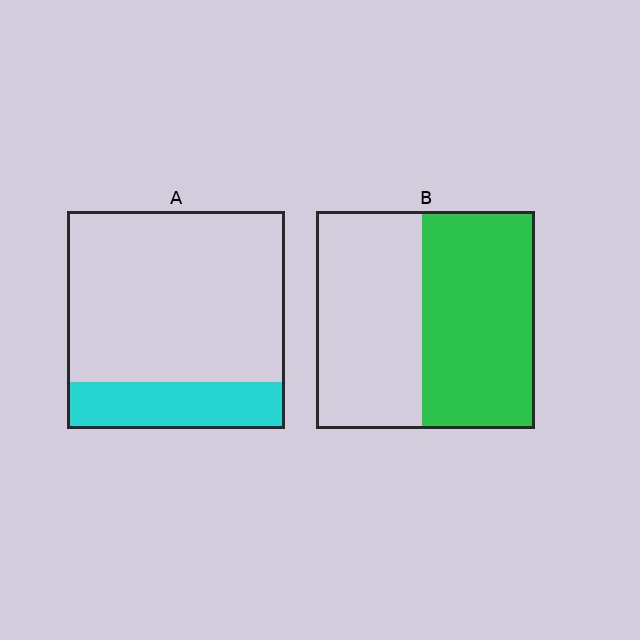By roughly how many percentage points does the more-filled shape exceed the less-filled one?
By roughly 30 percentage points (B over A).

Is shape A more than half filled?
No.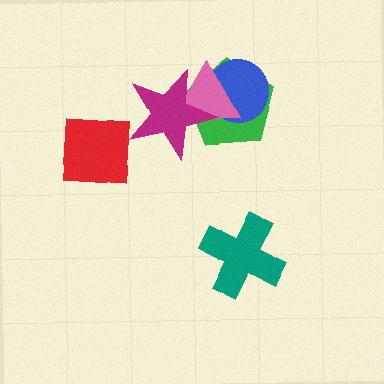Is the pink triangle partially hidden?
Yes, it is partially covered by another shape.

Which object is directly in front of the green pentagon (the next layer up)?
The blue circle is directly in front of the green pentagon.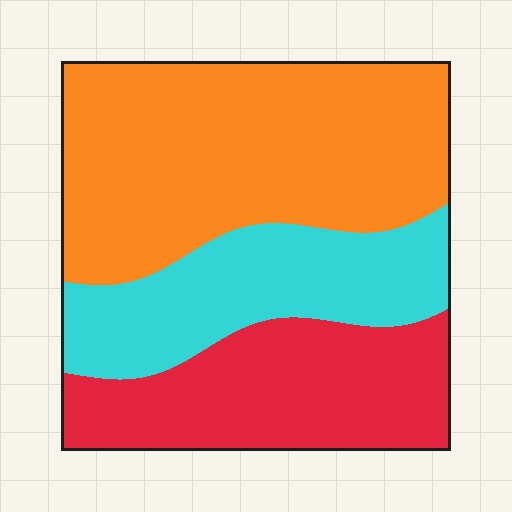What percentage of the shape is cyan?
Cyan takes up about one quarter (1/4) of the shape.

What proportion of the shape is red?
Red covers 28% of the shape.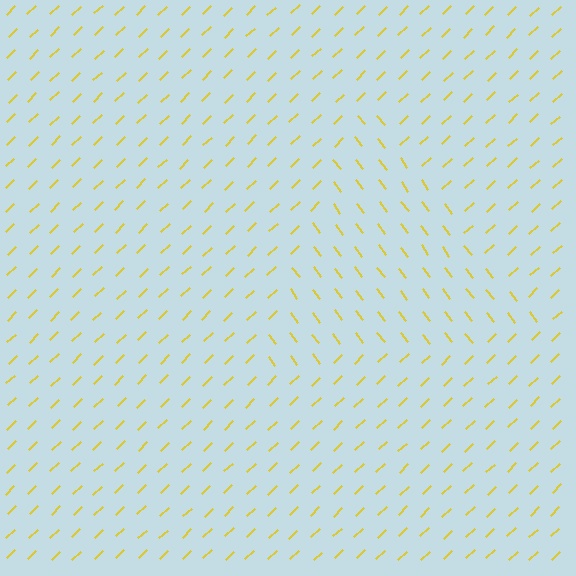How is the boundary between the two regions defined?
The boundary is defined purely by a change in line orientation (approximately 83 degrees difference). All lines are the same color and thickness.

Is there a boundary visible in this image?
Yes, there is a texture boundary formed by a change in line orientation.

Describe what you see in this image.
The image is filled with small yellow line segments. A triangle region in the image has lines oriented differently from the surrounding lines, creating a visible texture boundary.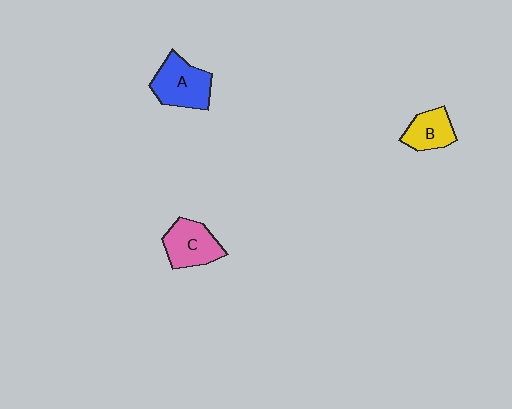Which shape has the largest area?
Shape A (blue).